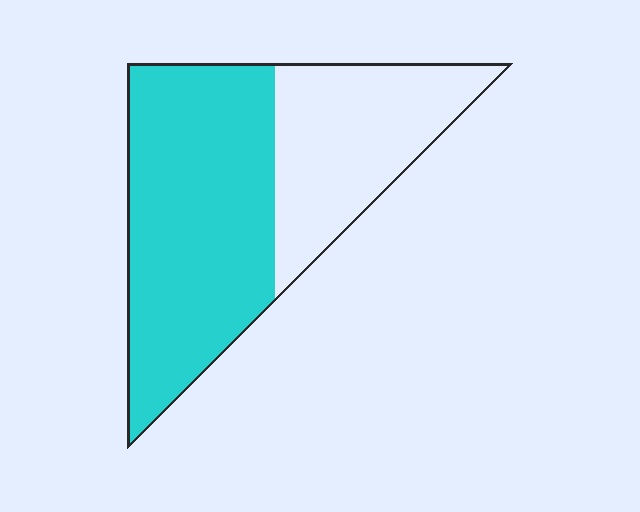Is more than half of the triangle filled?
Yes.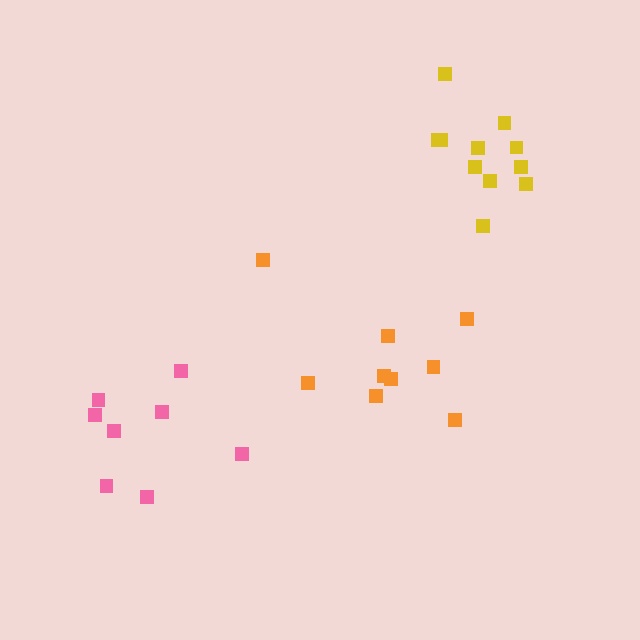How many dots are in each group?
Group 1: 9 dots, Group 2: 11 dots, Group 3: 8 dots (28 total).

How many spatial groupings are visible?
There are 3 spatial groupings.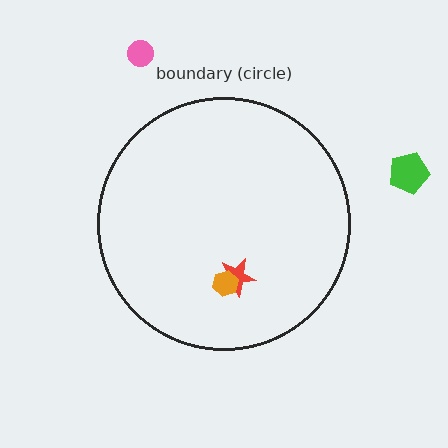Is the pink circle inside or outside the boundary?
Outside.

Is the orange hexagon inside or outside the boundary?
Inside.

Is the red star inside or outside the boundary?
Inside.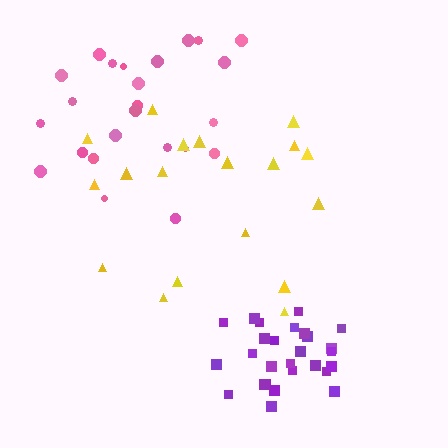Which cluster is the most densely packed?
Purple.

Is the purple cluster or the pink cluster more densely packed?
Purple.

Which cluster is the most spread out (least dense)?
Pink.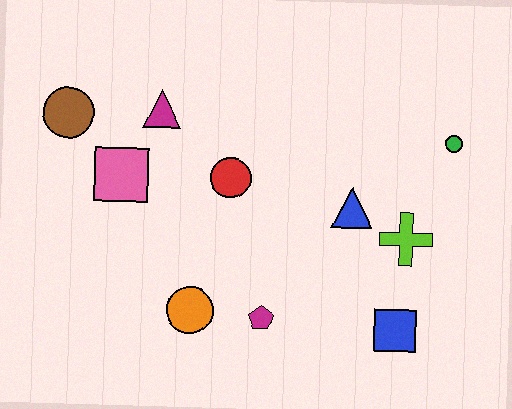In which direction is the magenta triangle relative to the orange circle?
The magenta triangle is above the orange circle.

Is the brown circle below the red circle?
No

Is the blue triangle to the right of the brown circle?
Yes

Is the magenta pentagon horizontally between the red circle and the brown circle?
No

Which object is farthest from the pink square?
The green circle is farthest from the pink square.